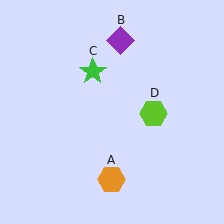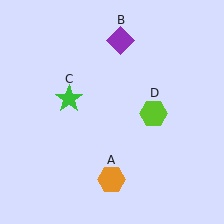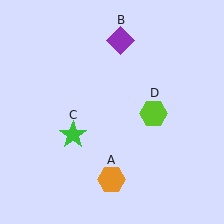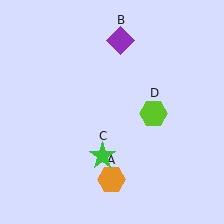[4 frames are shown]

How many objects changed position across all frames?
1 object changed position: green star (object C).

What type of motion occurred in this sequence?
The green star (object C) rotated counterclockwise around the center of the scene.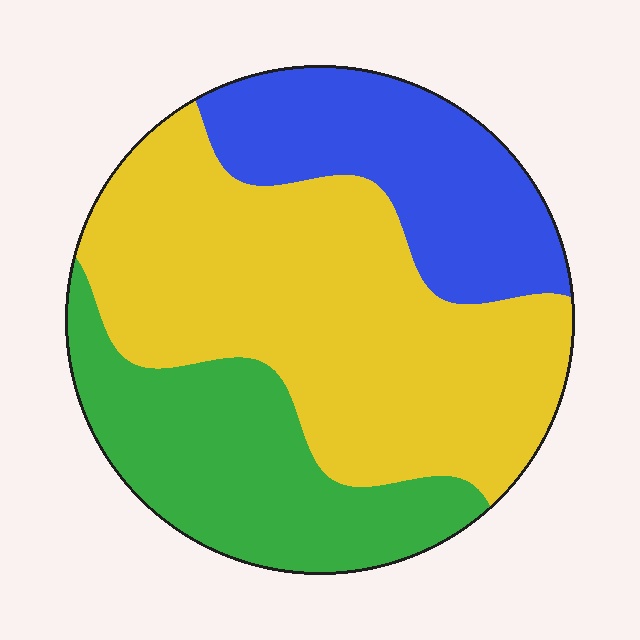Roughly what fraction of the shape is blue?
Blue takes up about one quarter (1/4) of the shape.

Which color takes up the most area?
Yellow, at roughly 50%.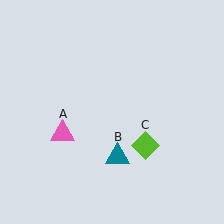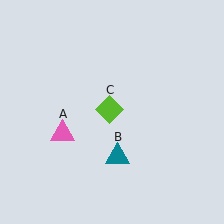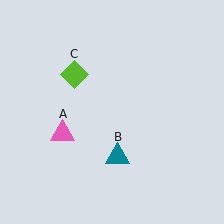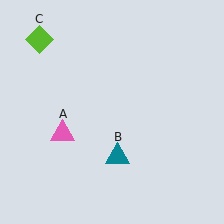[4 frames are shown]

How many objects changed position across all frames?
1 object changed position: lime diamond (object C).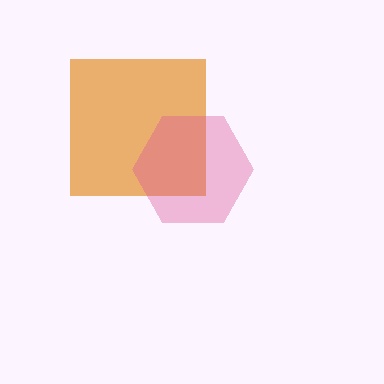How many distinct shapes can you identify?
There are 2 distinct shapes: an orange square, a pink hexagon.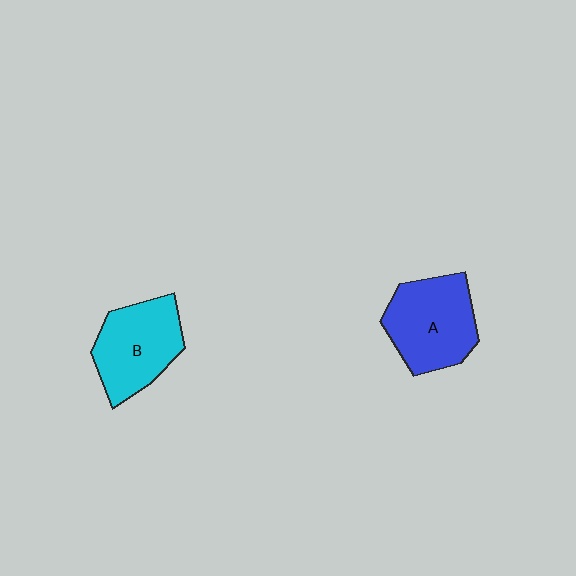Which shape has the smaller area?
Shape B (cyan).